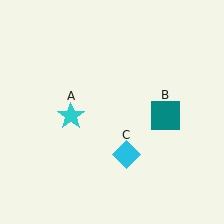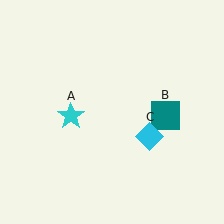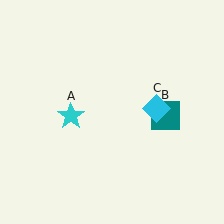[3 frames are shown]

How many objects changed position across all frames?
1 object changed position: cyan diamond (object C).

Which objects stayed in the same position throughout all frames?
Cyan star (object A) and teal square (object B) remained stationary.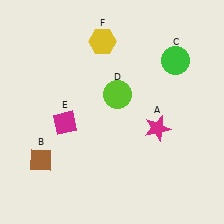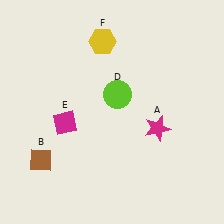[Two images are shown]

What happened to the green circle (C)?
The green circle (C) was removed in Image 2. It was in the top-right area of Image 1.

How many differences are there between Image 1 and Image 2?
There is 1 difference between the two images.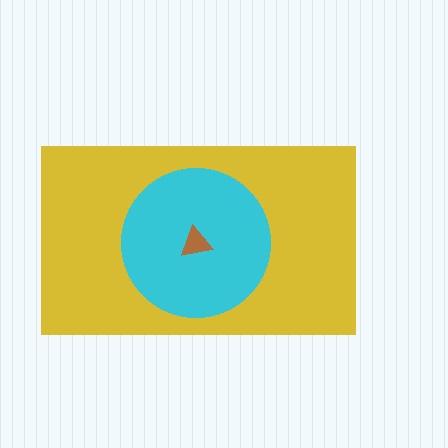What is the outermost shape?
The yellow rectangle.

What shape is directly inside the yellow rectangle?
The cyan circle.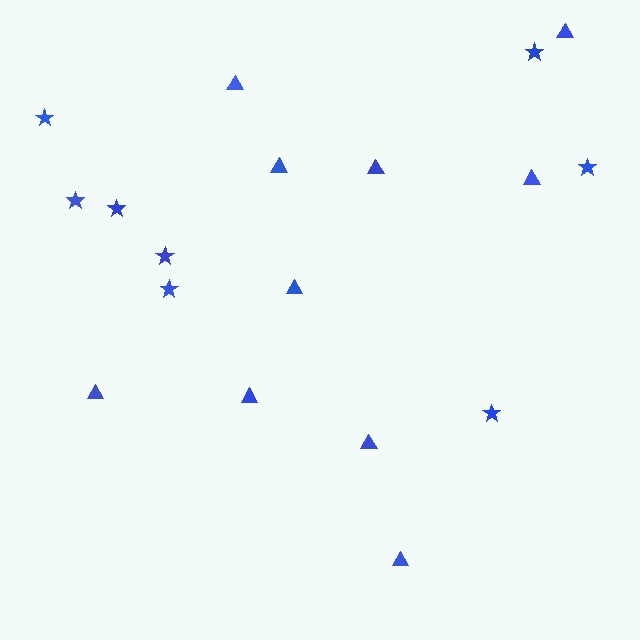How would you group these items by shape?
There are 2 groups: one group of triangles (10) and one group of stars (8).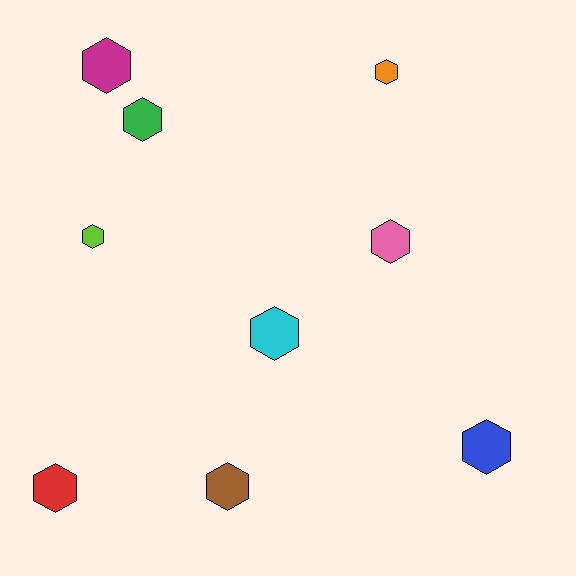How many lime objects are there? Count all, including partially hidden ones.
There is 1 lime object.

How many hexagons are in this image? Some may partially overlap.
There are 9 hexagons.